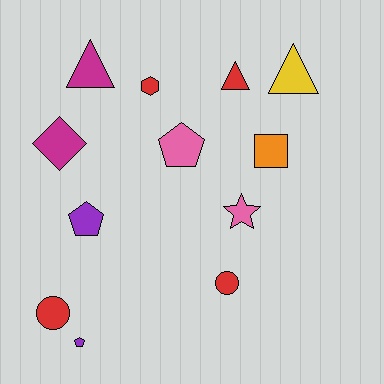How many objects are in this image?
There are 12 objects.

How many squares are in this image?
There is 1 square.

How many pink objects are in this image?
There are 2 pink objects.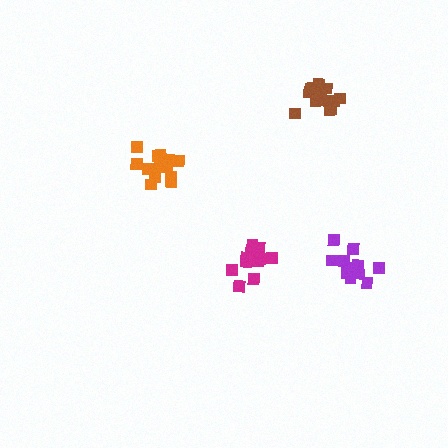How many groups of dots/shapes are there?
There are 4 groups.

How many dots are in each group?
Group 1: 12 dots, Group 2: 13 dots, Group 3: 11 dots, Group 4: 15 dots (51 total).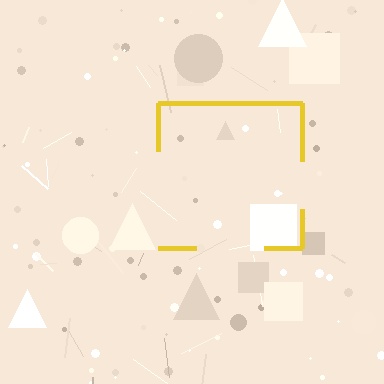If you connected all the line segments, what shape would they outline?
They would outline a square.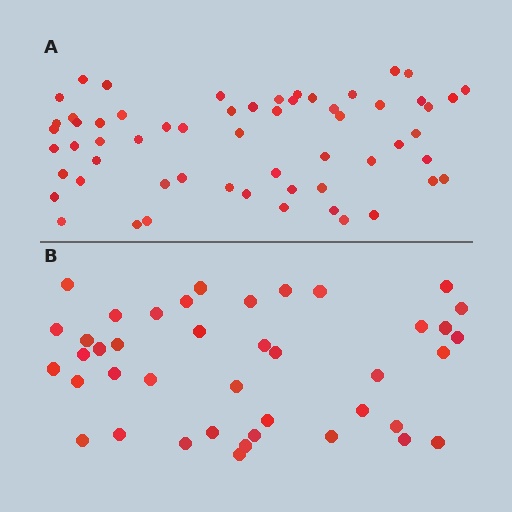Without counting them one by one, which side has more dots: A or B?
Region A (the top region) has more dots.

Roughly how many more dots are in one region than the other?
Region A has approximately 20 more dots than region B.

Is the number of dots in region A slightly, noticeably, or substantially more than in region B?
Region A has noticeably more, but not dramatically so. The ratio is roughly 1.4 to 1.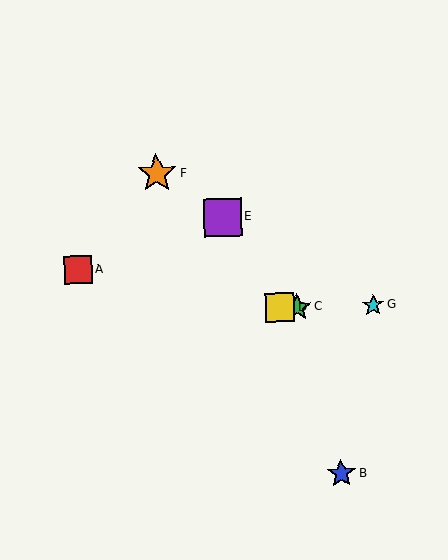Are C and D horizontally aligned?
Yes, both are at y≈307.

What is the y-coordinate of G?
Object G is at y≈305.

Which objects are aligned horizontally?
Objects C, D, G are aligned horizontally.